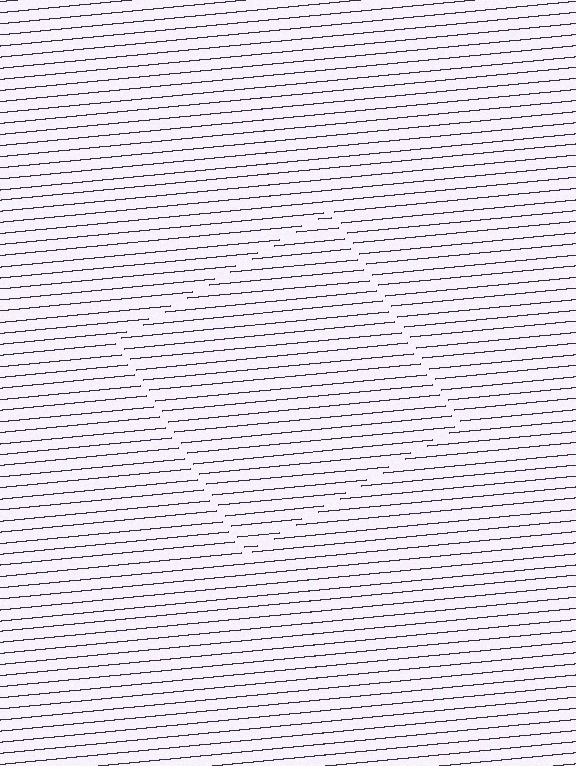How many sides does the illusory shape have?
4 sides — the line-ends trace a square.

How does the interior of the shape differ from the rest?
The interior of the shape contains the same grating, shifted by half a period — the contour is defined by the phase discontinuity where line-ends from the inner and outer gratings abut.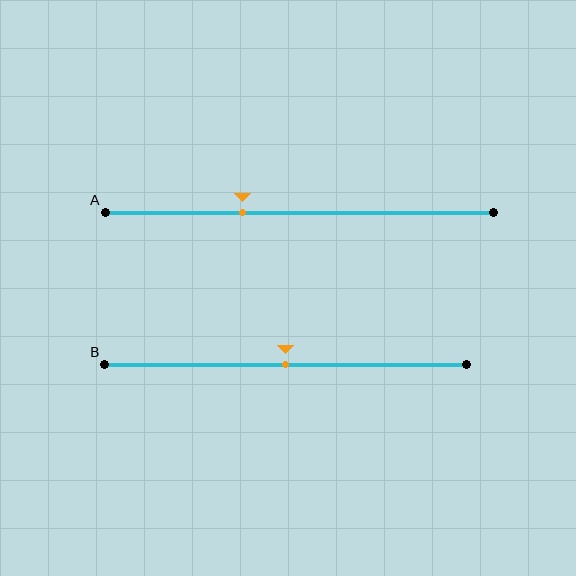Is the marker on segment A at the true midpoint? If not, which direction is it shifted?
No, the marker on segment A is shifted to the left by about 15% of the segment length.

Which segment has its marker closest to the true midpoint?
Segment B has its marker closest to the true midpoint.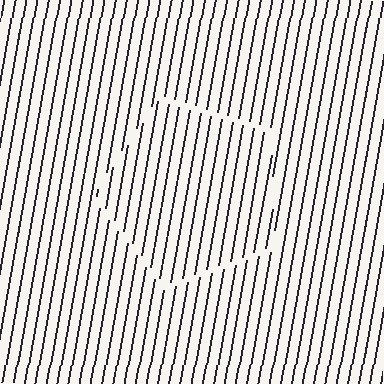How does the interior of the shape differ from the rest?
The interior of the shape contains the same grating, shifted by half a period — the contour is defined by the phase discontinuity where line-ends from the inner and outer gratings abut.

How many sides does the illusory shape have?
5 sides — the line-ends trace a pentagon.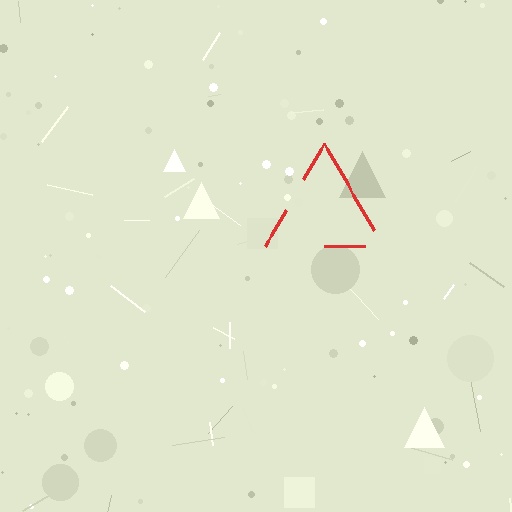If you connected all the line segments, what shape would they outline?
They would outline a triangle.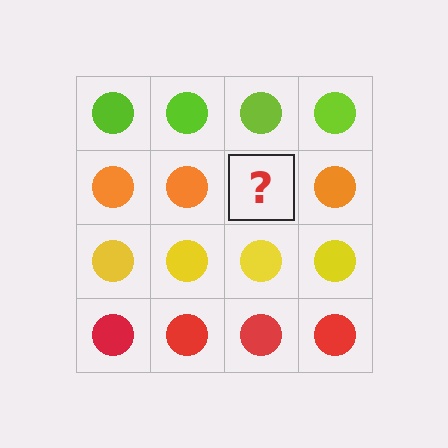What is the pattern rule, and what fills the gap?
The rule is that each row has a consistent color. The gap should be filled with an orange circle.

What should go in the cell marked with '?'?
The missing cell should contain an orange circle.